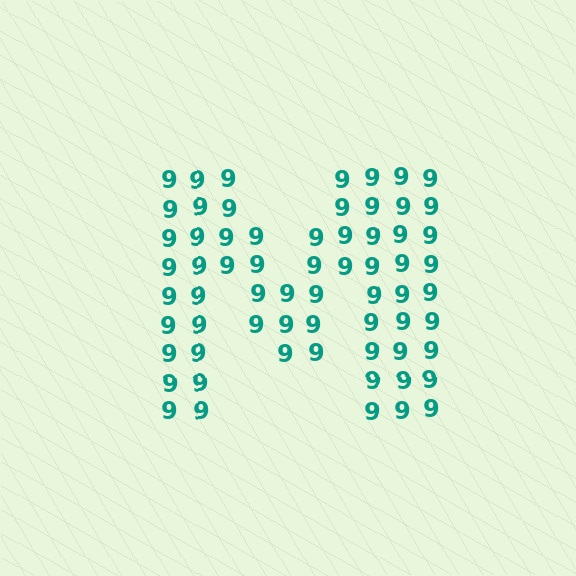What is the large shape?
The large shape is the letter M.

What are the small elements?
The small elements are digit 9's.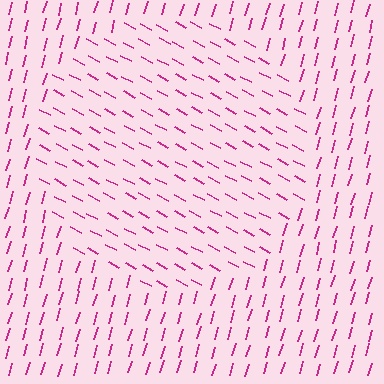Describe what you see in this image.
The image is filled with small magenta line segments. A circle region in the image has lines oriented differently from the surrounding lines, creating a visible texture boundary.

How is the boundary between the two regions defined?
The boundary is defined purely by a change in line orientation (approximately 78 degrees difference). All lines are the same color and thickness.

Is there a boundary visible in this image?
Yes, there is a texture boundary formed by a change in line orientation.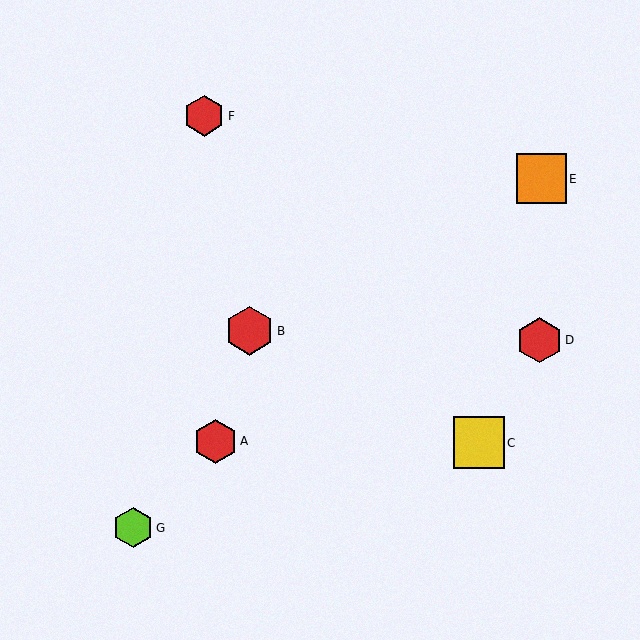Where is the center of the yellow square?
The center of the yellow square is at (479, 443).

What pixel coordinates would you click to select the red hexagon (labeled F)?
Click at (204, 116) to select the red hexagon F.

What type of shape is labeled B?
Shape B is a red hexagon.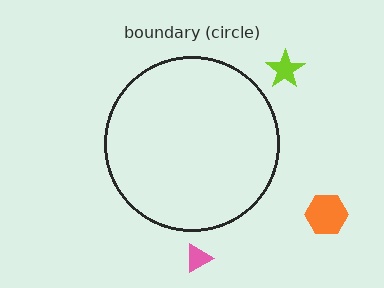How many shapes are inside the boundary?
0 inside, 3 outside.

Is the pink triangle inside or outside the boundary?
Outside.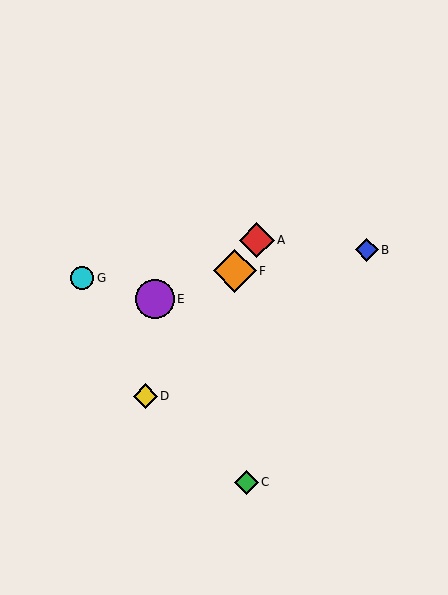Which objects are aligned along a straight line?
Objects A, D, F are aligned along a straight line.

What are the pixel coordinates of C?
Object C is at (246, 482).